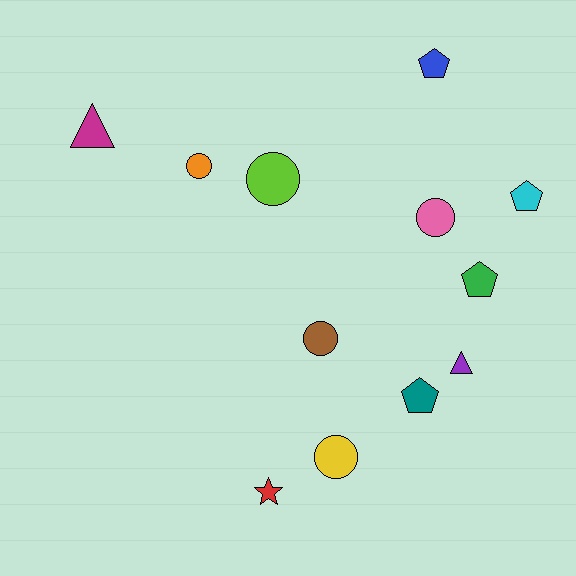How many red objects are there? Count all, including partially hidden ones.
There is 1 red object.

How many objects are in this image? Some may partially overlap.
There are 12 objects.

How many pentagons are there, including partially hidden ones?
There are 4 pentagons.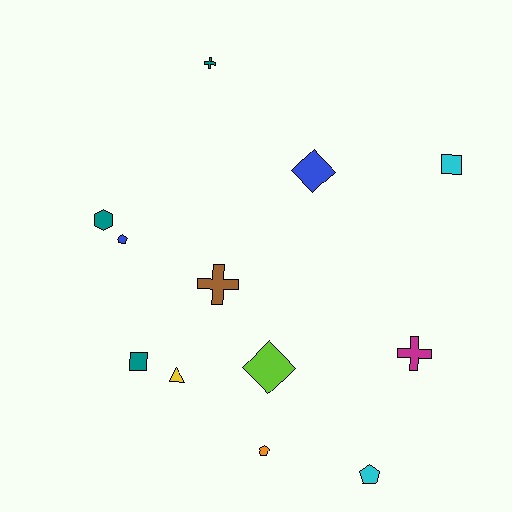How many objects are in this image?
There are 12 objects.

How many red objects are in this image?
There are no red objects.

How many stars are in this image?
There are no stars.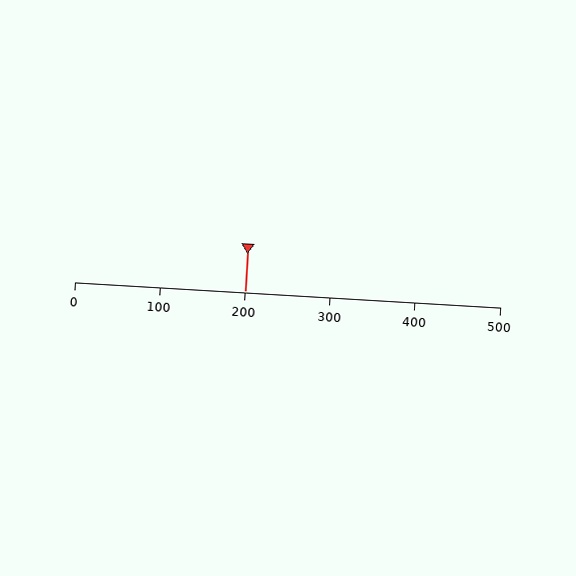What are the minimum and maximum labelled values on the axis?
The axis runs from 0 to 500.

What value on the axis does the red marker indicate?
The marker indicates approximately 200.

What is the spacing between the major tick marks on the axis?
The major ticks are spaced 100 apart.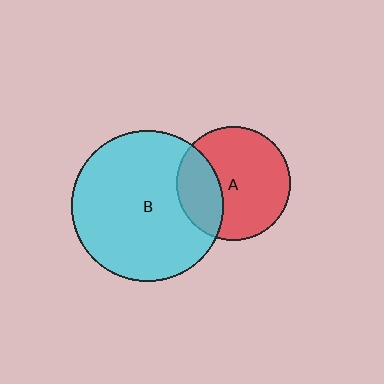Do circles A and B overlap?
Yes.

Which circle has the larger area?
Circle B (cyan).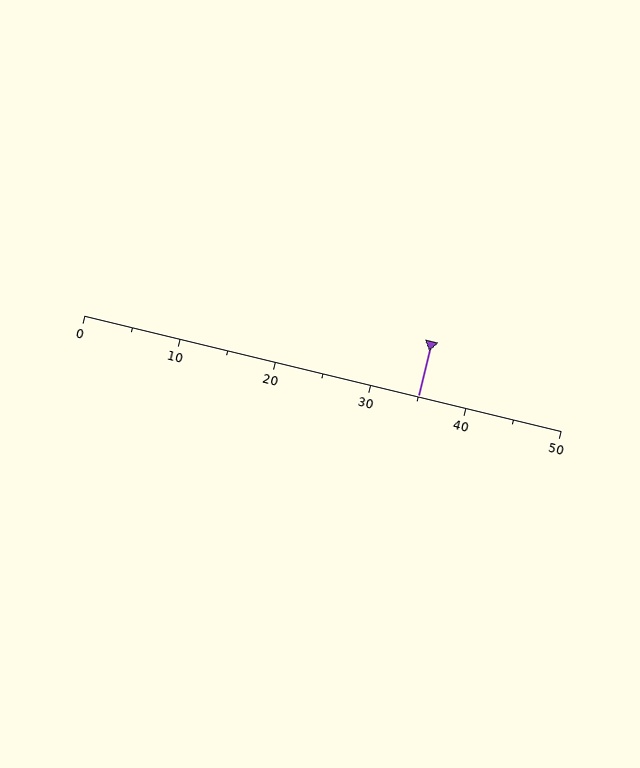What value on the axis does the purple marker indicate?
The marker indicates approximately 35.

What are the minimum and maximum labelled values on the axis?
The axis runs from 0 to 50.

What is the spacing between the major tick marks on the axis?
The major ticks are spaced 10 apart.